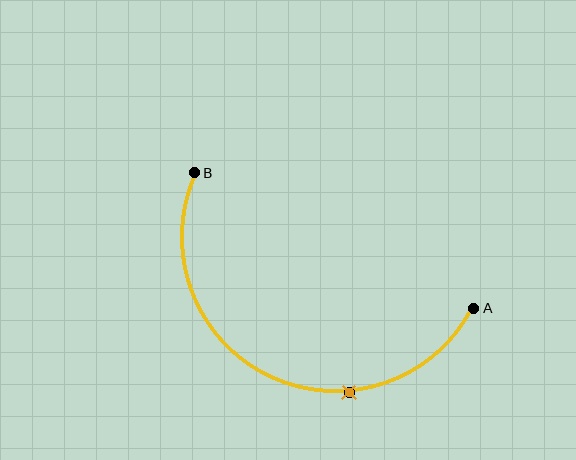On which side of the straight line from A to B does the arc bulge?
The arc bulges below the straight line connecting A and B.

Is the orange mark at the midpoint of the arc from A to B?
No. The orange mark lies on the arc but is closer to endpoint A. The arc midpoint would be at the point on the curve equidistant along the arc from both A and B.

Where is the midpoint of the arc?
The arc midpoint is the point on the curve farthest from the straight line joining A and B. It sits below that line.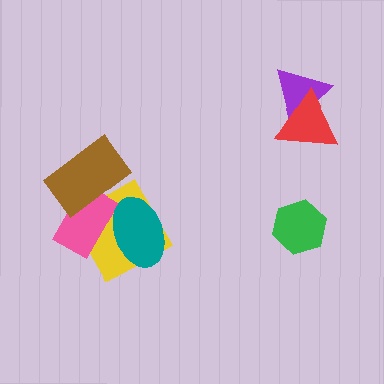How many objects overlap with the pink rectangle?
3 objects overlap with the pink rectangle.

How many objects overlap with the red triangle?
1 object overlaps with the red triangle.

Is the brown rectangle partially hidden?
No, no other shape covers it.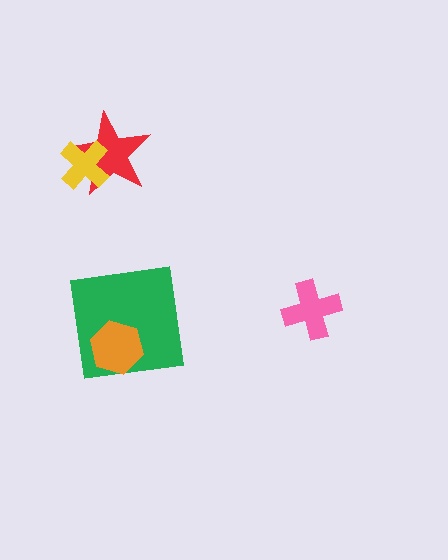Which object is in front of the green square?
The orange hexagon is in front of the green square.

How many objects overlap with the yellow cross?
1 object overlaps with the yellow cross.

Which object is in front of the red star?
The yellow cross is in front of the red star.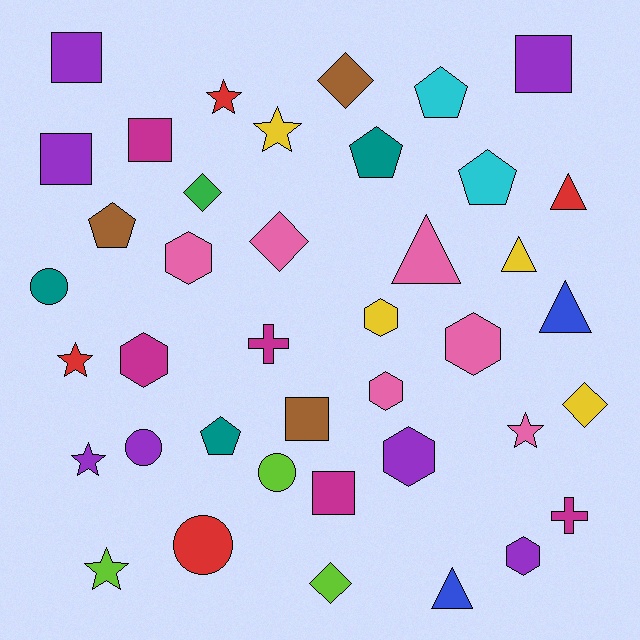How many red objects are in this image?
There are 4 red objects.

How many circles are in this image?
There are 4 circles.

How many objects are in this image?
There are 40 objects.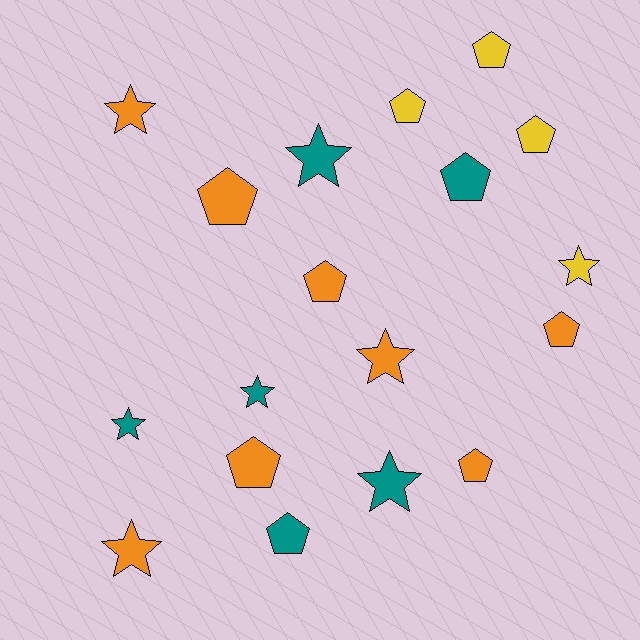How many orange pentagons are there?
There are 5 orange pentagons.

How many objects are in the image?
There are 18 objects.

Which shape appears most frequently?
Pentagon, with 10 objects.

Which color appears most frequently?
Orange, with 8 objects.